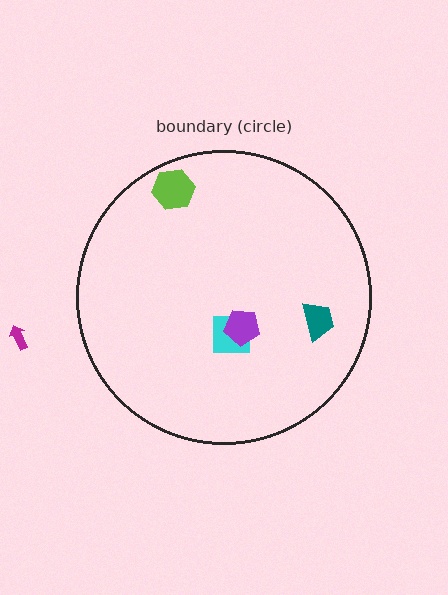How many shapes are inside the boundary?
4 inside, 1 outside.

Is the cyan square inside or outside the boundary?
Inside.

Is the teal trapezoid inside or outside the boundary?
Inside.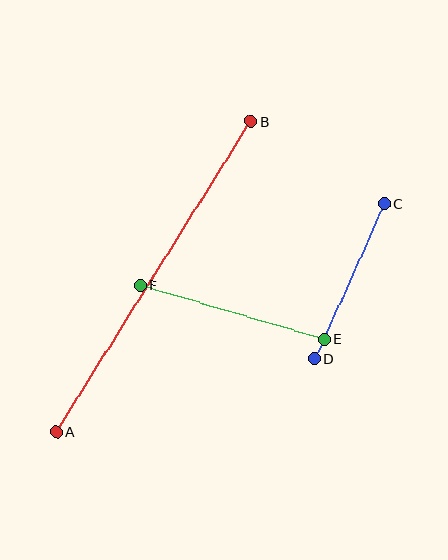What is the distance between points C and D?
The distance is approximately 170 pixels.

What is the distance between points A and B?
The distance is approximately 367 pixels.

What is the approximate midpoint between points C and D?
The midpoint is at approximately (349, 281) pixels.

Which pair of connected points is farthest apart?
Points A and B are farthest apart.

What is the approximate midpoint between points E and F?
The midpoint is at approximately (232, 312) pixels.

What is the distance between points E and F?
The distance is approximately 192 pixels.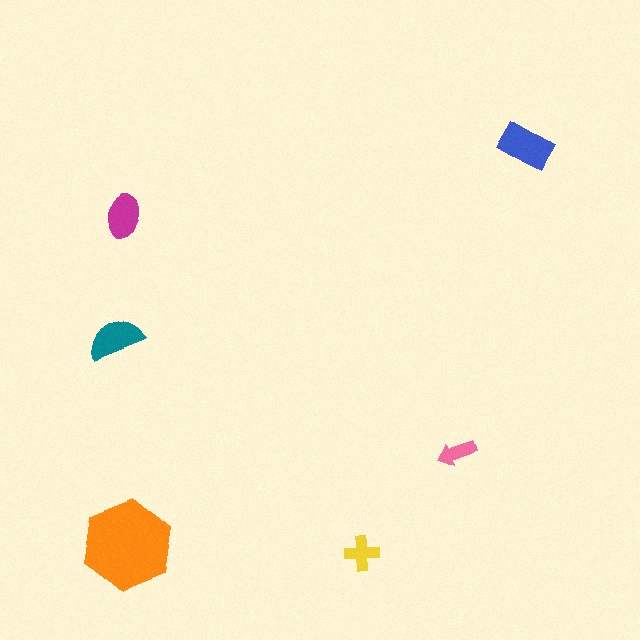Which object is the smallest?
The pink arrow.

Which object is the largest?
The orange hexagon.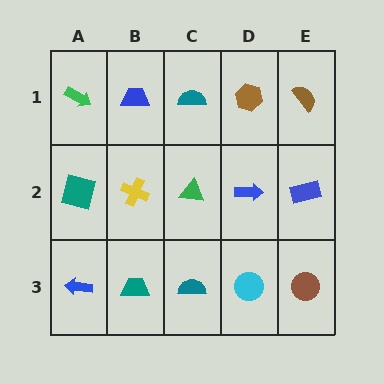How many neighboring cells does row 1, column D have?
3.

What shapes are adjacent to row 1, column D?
A blue arrow (row 2, column D), a teal semicircle (row 1, column C), a brown semicircle (row 1, column E).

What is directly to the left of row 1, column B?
A green arrow.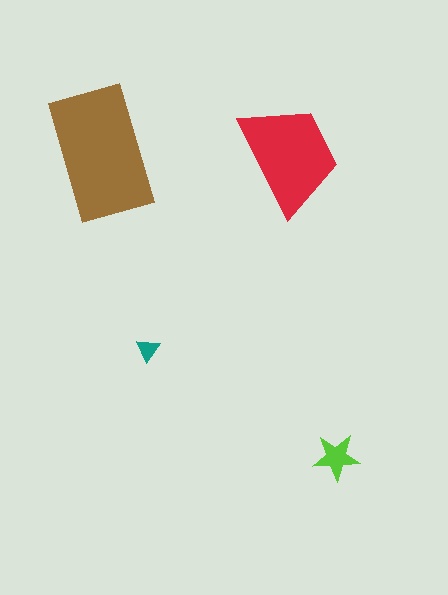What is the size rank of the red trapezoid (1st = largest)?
2nd.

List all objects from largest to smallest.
The brown rectangle, the red trapezoid, the lime star, the teal triangle.